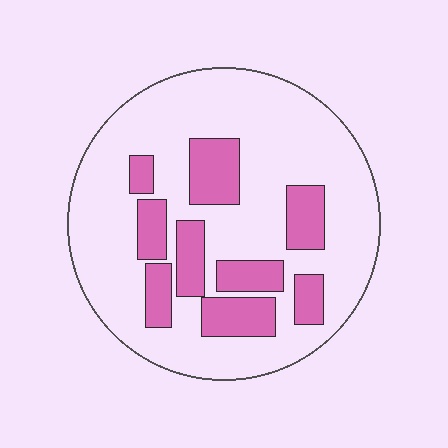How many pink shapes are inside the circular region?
9.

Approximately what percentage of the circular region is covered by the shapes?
Approximately 25%.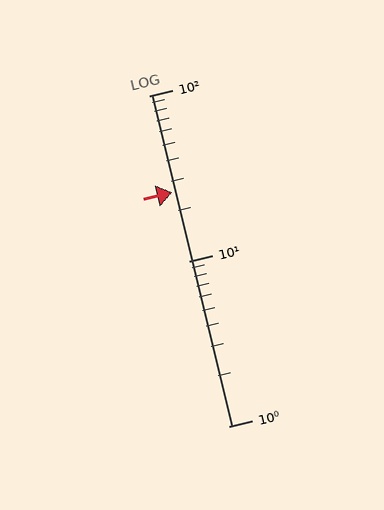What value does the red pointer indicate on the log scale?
The pointer indicates approximately 26.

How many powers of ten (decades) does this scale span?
The scale spans 2 decades, from 1 to 100.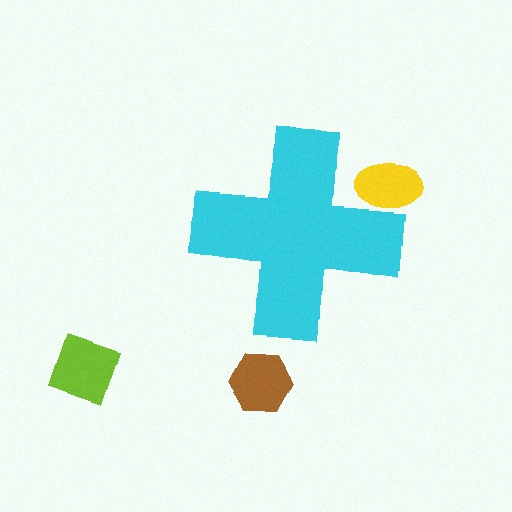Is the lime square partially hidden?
No, the lime square is fully visible.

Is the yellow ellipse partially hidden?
Yes, the yellow ellipse is partially hidden behind the cyan cross.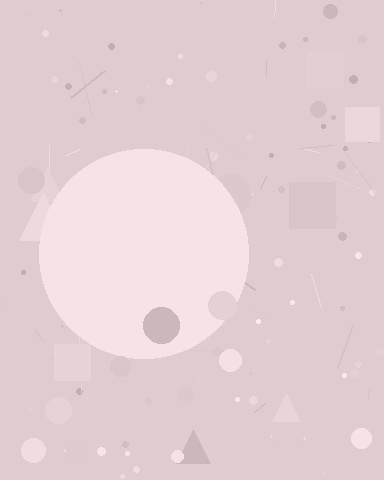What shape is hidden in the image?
A circle is hidden in the image.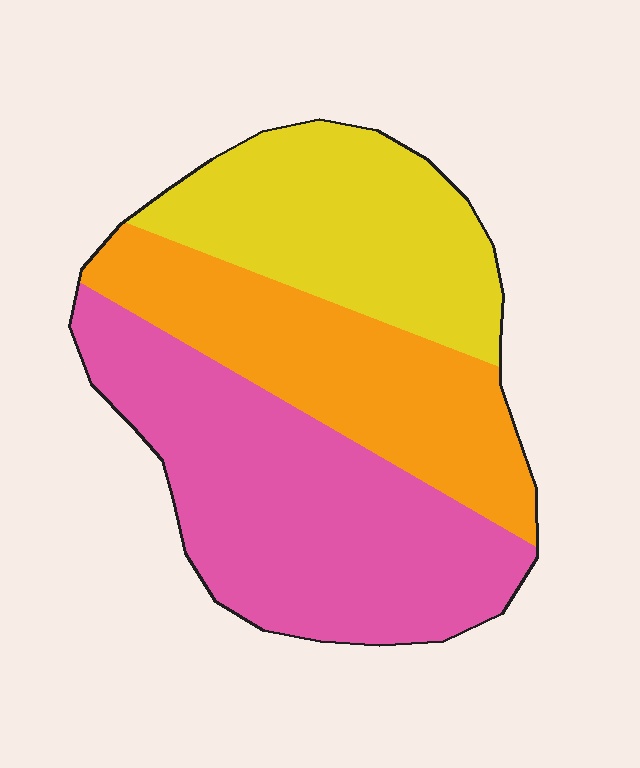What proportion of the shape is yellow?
Yellow covers about 30% of the shape.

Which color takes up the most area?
Pink, at roughly 45%.